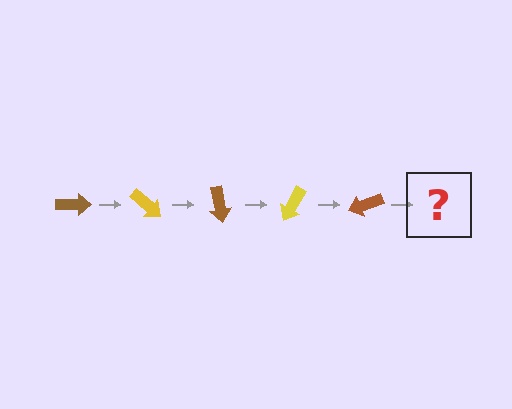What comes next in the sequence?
The next element should be a yellow arrow, rotated 200 degrees from the start.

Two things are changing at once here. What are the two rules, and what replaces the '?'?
The two rules are that it rotates 40 degrees each step and the color cycles through brown and yellow. The '?' should be a yellow arrow, rotated 200 degrees from the start.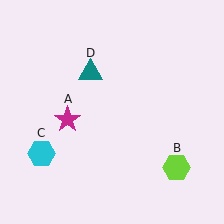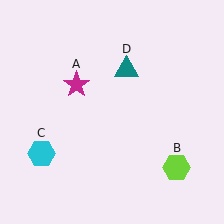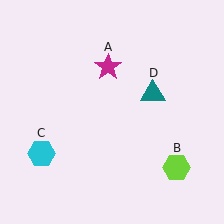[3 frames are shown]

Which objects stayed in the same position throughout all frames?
Lime hexagon (object B) and cyan hexagon (object C) remained stationary.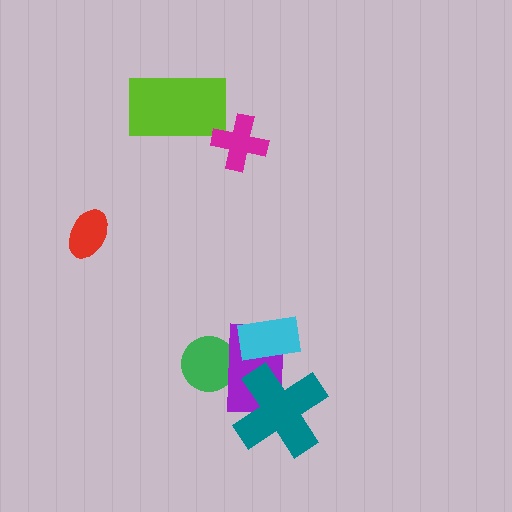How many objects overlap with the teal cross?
1 object overlaps with the teal cross.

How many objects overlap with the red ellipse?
0 objects overlap with the red ellipse.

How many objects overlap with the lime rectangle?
0 objects overlap with the lime rectangle.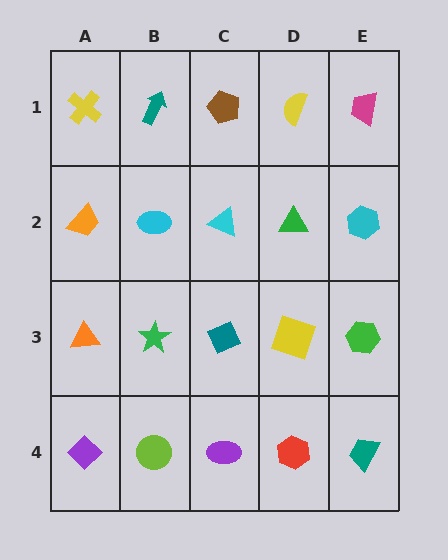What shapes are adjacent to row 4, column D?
A yellow square (row 3, column D), a purple ellipse (row 4, column C), a teal trapezoid (row 4, column E).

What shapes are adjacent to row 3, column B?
A cyan ellipse (row 2, column B), a lime circle (row 4, column B), an orange triangle (row 3, column A), a teal diamond (row 3, column C).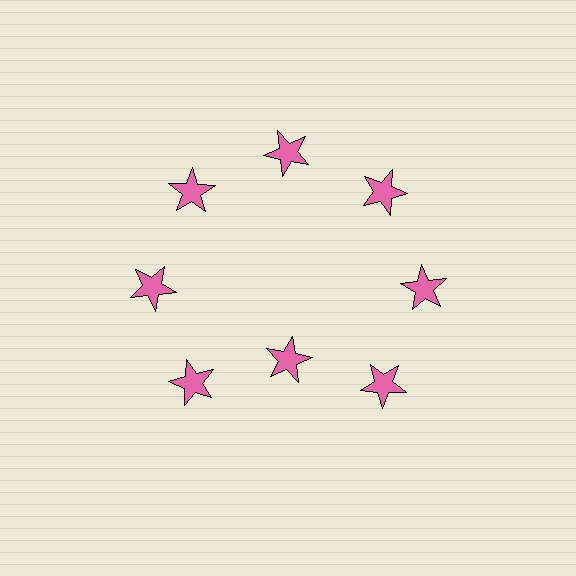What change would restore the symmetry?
The symmetry would be restored by moving it outward, back onto the ring so that all 8 stars sit at equal angles and equal distance from the center.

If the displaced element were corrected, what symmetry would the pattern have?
It would have 8-fold rotational symmetry — the pattern would map onto itself every 45 degrees.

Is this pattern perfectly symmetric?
No. The 8 pink stars are arranged in a ring, but one element near the 6 o'clock position is pulled inward toward the center, breaking the 8-fold rotational symmetry.